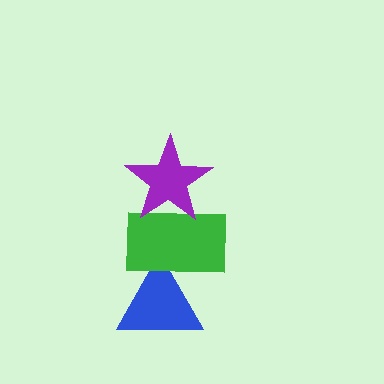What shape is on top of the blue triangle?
The green rectangle is on top of the blue triangle.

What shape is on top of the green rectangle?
The purple star is on top of the green rectangle.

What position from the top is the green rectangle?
The green rectangle is 2nd from the top.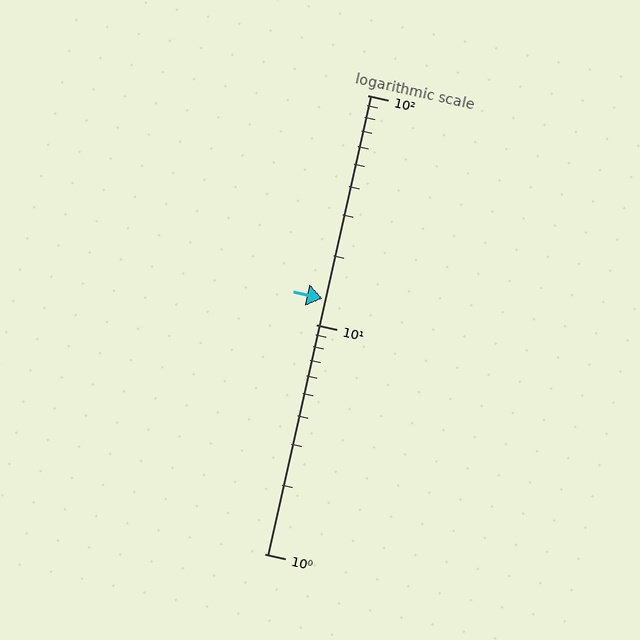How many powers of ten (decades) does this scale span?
The scale spans 2 decades, from 1 to 100.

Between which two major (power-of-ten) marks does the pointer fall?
The pointer is between 10 and 100.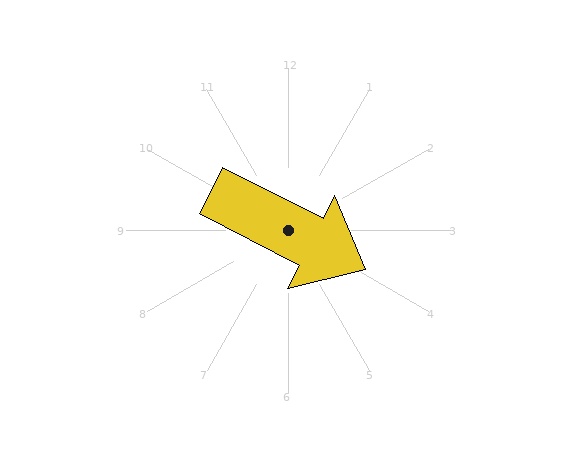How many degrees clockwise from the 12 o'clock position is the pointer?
Approximately 117 degrees.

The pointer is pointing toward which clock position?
Roughly 4 o'clock.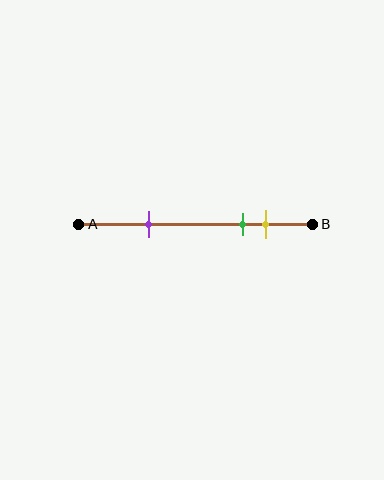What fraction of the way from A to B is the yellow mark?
The yellow mark is approximately 80% (0.8) of the way from A to B.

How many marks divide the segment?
There are 3 marks dividing the segment.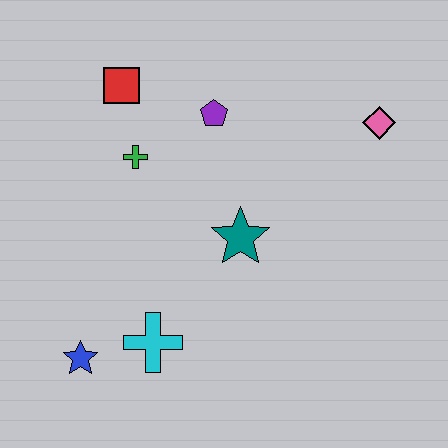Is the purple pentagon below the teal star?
No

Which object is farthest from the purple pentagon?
The blue star is farthest from the purple pentagon.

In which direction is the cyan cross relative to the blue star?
The cyan cross is to the right of the blue star.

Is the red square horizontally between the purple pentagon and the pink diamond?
No